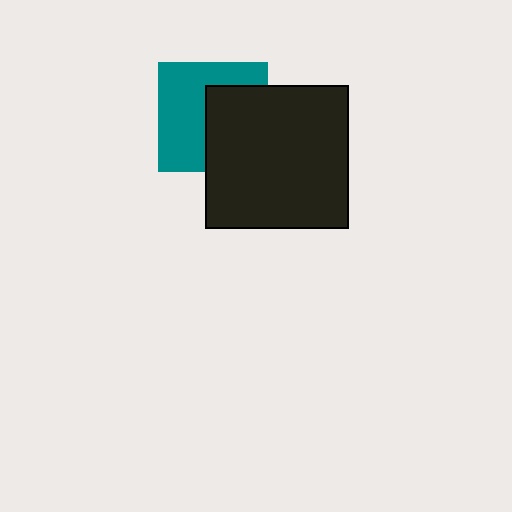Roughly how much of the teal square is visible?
About half of it is visible (roughly 56%).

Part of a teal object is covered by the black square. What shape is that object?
It is a square.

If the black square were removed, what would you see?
You would see the complete teal square.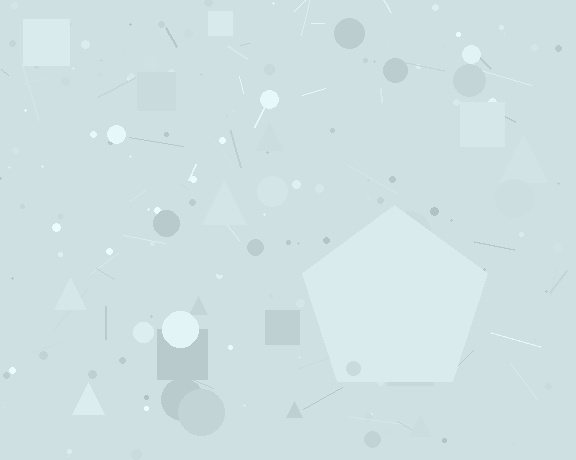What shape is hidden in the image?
A pentagon is hidden in the image.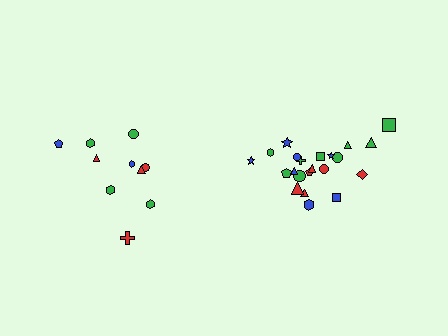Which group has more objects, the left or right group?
The right group.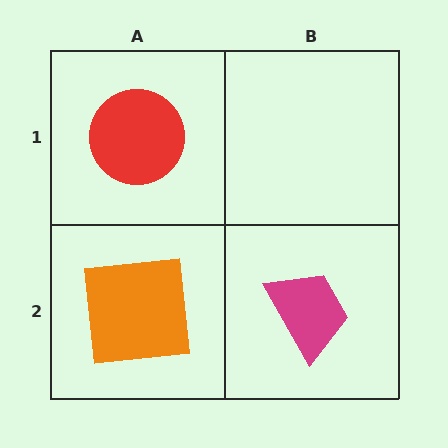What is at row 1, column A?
A red circle.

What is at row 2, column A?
An orange square.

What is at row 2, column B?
A magenta trapezoid.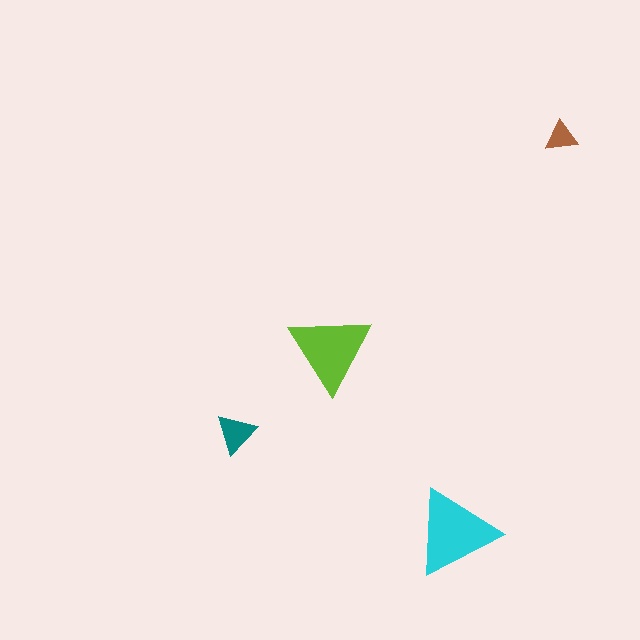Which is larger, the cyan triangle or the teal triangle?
The cyan one.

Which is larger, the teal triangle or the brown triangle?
The teal one.